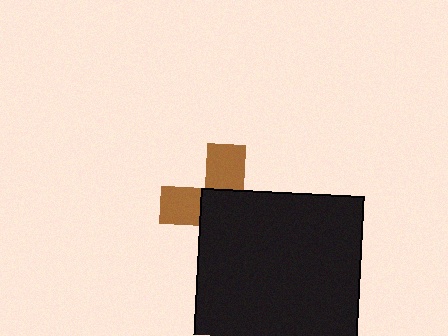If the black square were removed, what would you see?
You would see the complete brown cross.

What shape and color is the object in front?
The object in front is a black square.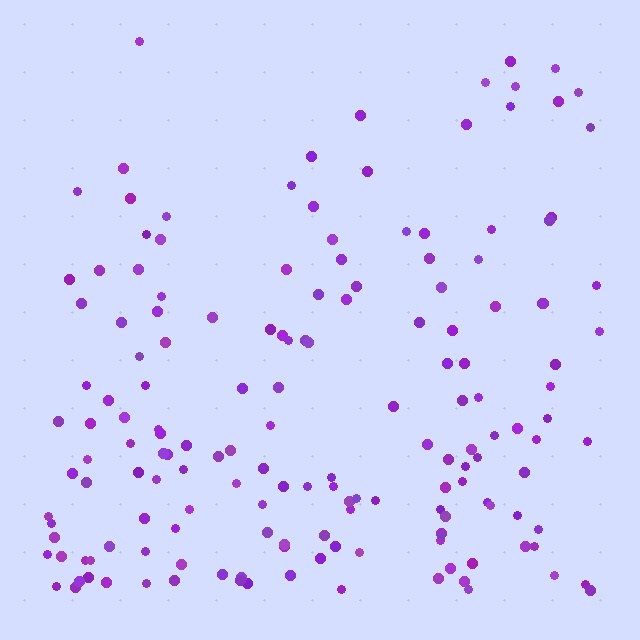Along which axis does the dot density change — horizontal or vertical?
Vertical.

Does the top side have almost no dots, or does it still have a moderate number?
Still a moderate number, just noticeably fewer than the bottom.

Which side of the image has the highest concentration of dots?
The bottom.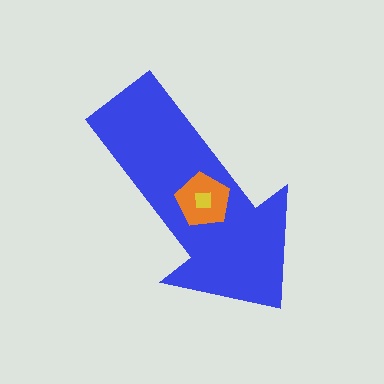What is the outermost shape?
The blue arrow.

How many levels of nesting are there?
3.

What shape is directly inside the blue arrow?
The orange pentagon.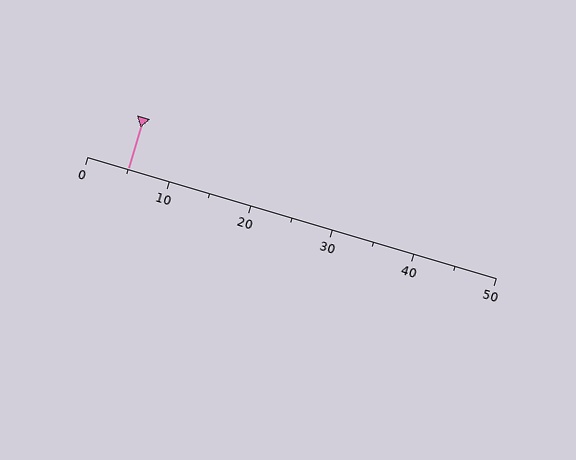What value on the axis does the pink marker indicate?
The marker indicates approximately 5.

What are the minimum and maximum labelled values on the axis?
The axis runs from 0 to 50.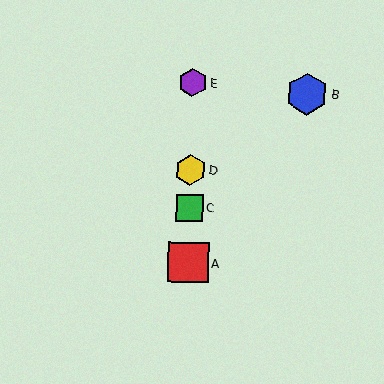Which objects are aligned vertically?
Objects A, C, D, E are aligned vertically.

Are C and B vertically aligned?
No, C is at x≈189 and B is at x≈307.